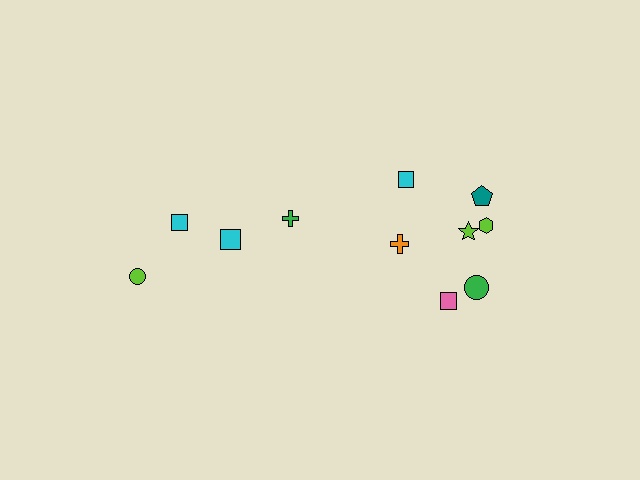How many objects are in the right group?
There are 7 objects.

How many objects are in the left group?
There are 4 objects.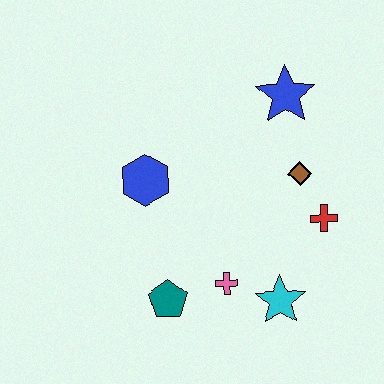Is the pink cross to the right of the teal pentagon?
Yes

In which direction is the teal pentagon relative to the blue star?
The teal pentagon is below the blue star.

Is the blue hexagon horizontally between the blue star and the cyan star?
No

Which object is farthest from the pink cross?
The blue star is farthest from the pink cross.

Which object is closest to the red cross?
The brown diamond is closest to the red cross.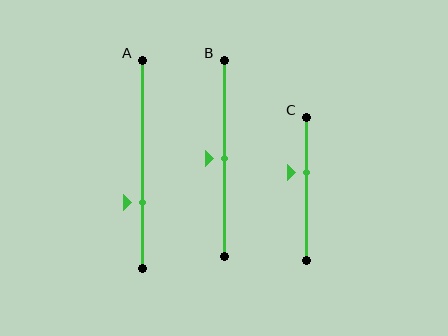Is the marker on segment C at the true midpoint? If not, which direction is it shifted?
No, the marker on segment C is shifted upward by about 11% of the segment length.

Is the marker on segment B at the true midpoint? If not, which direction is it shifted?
Yes, the marker on segment B is at the true midpoint.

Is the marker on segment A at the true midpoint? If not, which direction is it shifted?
No, the marker on segment A is shifted downward by about 19% of the segment length.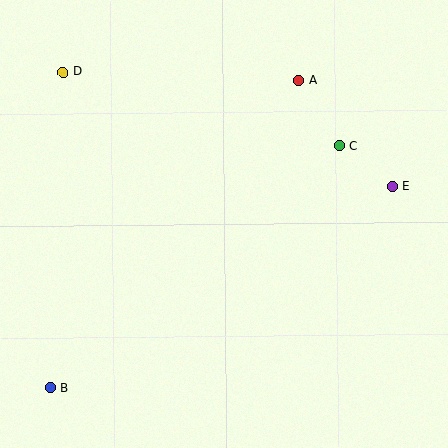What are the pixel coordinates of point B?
Point B is at (50, 388).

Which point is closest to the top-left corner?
Point D is closest to the top-left corner.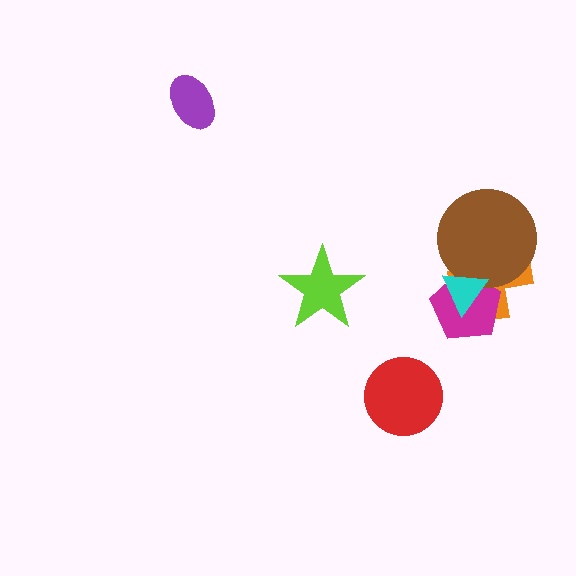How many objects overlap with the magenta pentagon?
3 objects overlap with the magenta pentagon.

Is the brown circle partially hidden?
Yes, it is partially covered by another shape.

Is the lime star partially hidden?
No, no other shape covers it.